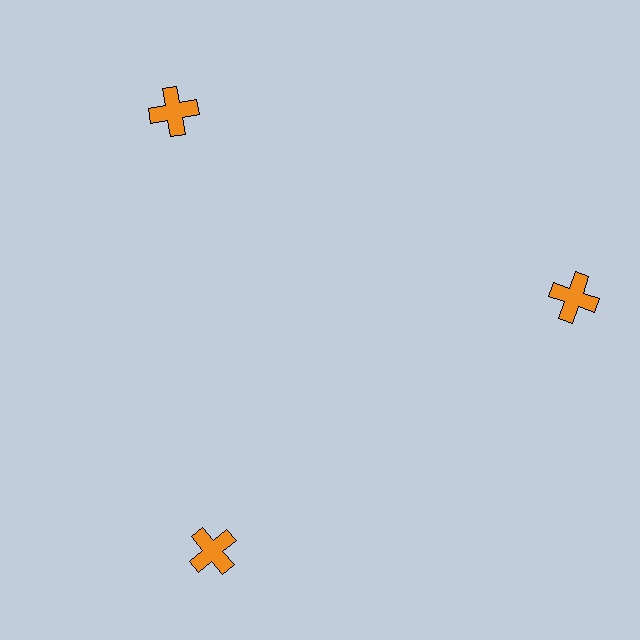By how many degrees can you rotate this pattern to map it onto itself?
The pattern maps onto itself every 120 degrees of rotation.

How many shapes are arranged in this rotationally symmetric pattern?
There are 3 shapes, arranged in 3 groups of 1.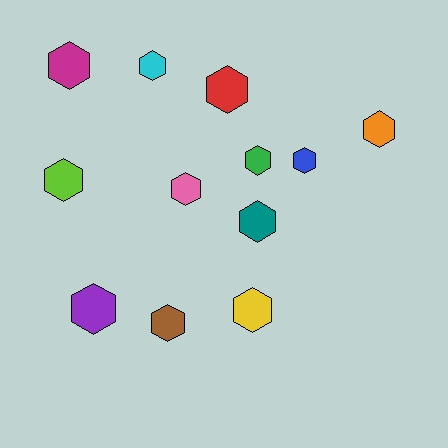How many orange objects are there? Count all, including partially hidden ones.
There is 1 orange object.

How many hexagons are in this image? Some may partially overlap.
There are 12 hexagons.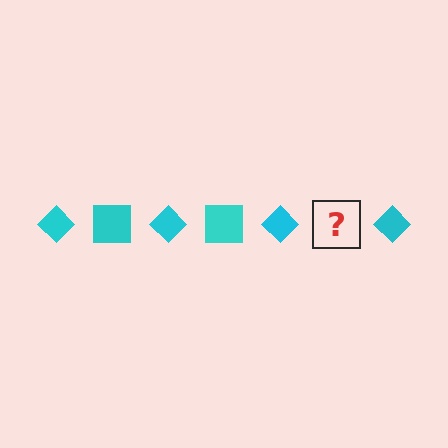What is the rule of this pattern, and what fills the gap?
The rule is that the pattern cycles through diamond, square shapes in cyan. The gap should be filled with a cyan square.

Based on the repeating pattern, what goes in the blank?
The blank should be a cyan square.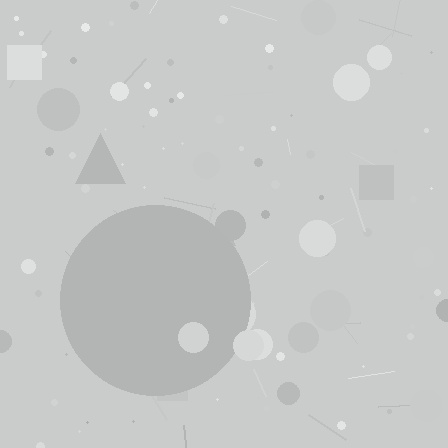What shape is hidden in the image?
A circle is hidden in the image.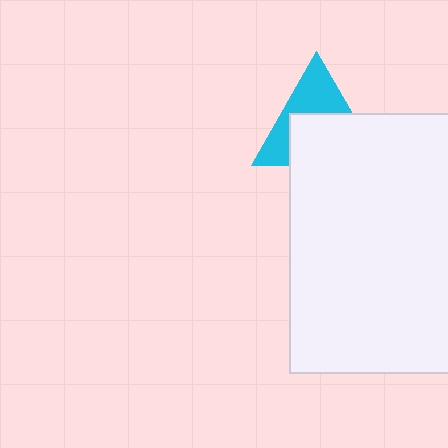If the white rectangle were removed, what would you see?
You would see the complete cyan triangle.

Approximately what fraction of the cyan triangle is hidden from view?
Roughly 54% of the cyan triangle is hidden behind the white rectangle.